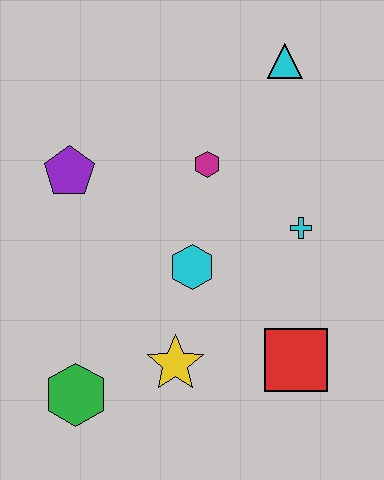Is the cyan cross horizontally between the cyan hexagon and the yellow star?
No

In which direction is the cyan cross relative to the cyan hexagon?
The cyan cross is to the right of the cyan hexagon.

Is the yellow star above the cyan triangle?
No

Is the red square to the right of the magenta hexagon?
Yes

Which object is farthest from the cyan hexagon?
The cyan triangle is farthest from the cyan hexagon.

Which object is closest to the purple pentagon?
The magenta hexagon is closest to the purple pentagon.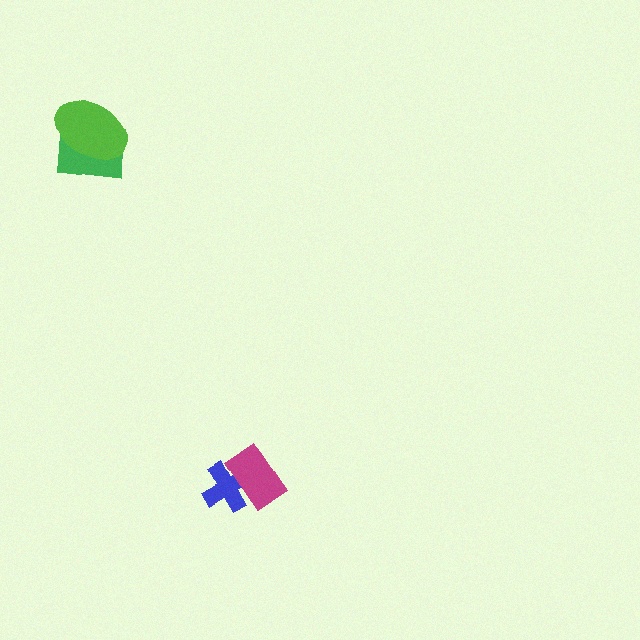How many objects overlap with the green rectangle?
1 object overlaps with the green rectangle.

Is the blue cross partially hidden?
Yes, it is partially covered by another shape.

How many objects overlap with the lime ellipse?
1 object overlaps with the lime ellipse.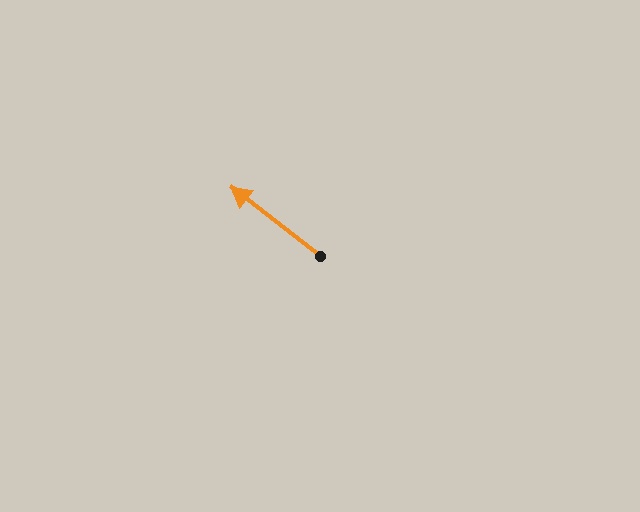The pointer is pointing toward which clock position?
Roughly 10 o'clock.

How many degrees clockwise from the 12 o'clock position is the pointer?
Approximately 308 degrees.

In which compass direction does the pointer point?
Northwest.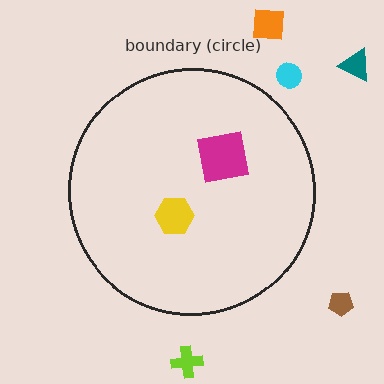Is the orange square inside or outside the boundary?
Outside.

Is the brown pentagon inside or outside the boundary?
Outside.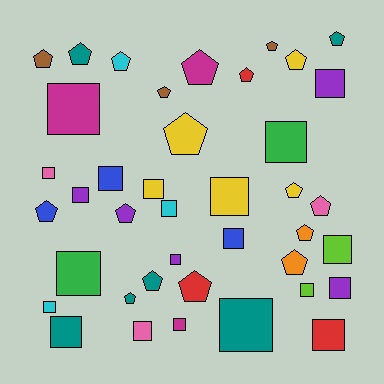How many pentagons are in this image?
There are 19 pentagons.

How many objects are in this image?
There are 40 objects.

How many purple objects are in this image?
There are 5 purple objects.